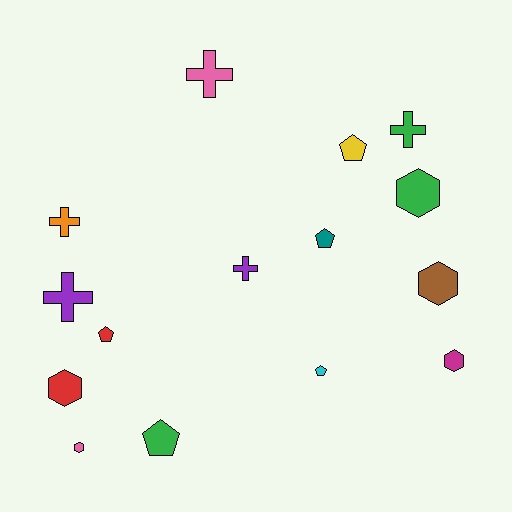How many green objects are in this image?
There are 3 green objects.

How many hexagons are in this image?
There are 5 hexagons.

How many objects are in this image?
There are 15 objects.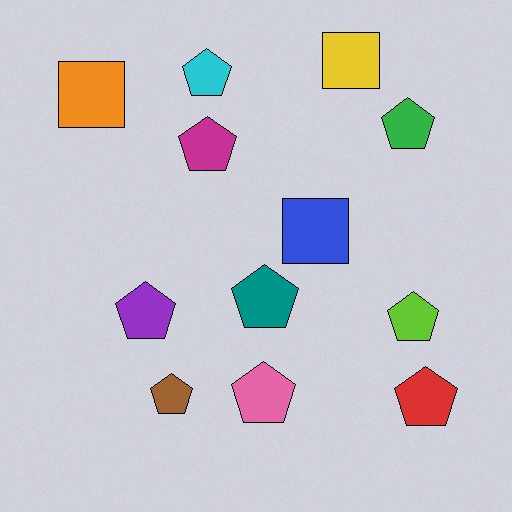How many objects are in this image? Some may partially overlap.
There are 12 objects.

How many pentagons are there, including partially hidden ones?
There are 9 pentagons.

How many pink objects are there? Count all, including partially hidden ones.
There is 1 pink object.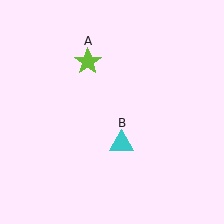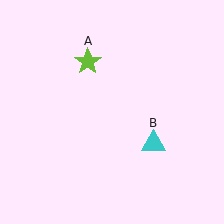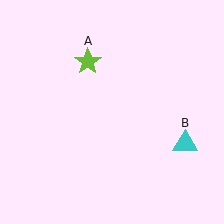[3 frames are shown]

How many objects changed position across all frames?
1 object changed position: cyan triangle (object B).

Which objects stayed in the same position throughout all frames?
Lime star (object A) remained stationary.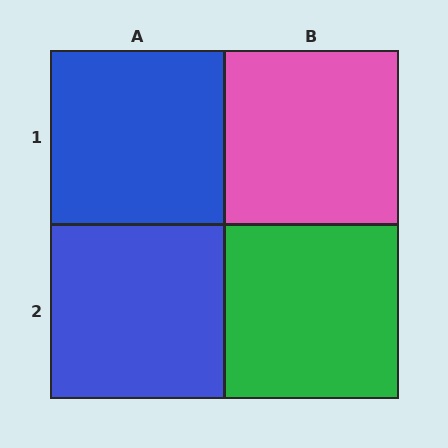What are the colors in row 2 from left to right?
Blue, green.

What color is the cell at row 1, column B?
Pink.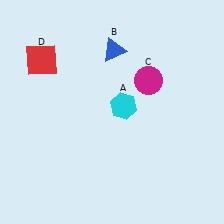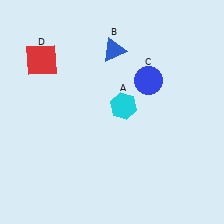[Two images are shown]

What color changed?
The circle (C) changed from magenta in Image 1 to blue in Image 2.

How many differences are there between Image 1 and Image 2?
There is 1 difference between the two images.